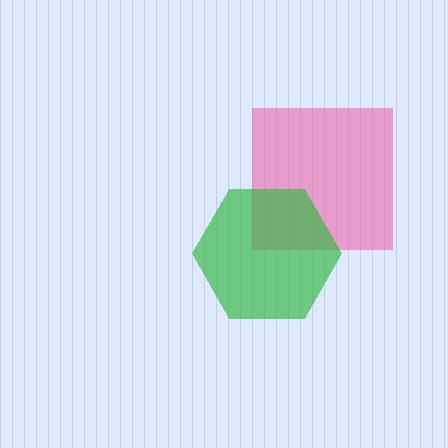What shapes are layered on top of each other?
The layered shapes are: a pink square, a green hexagon.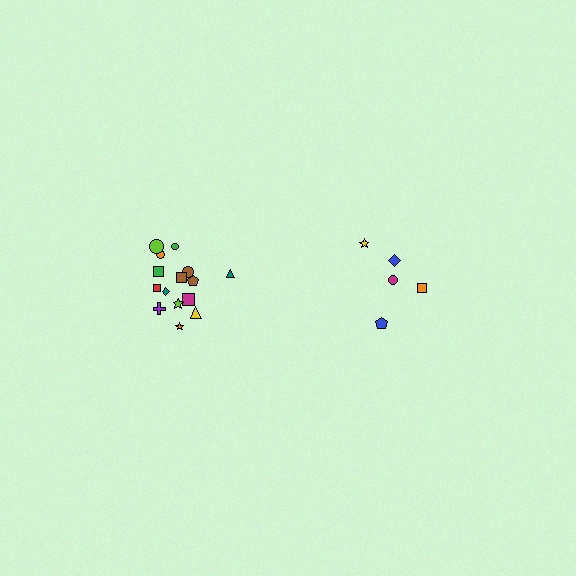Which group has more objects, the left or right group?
The left group.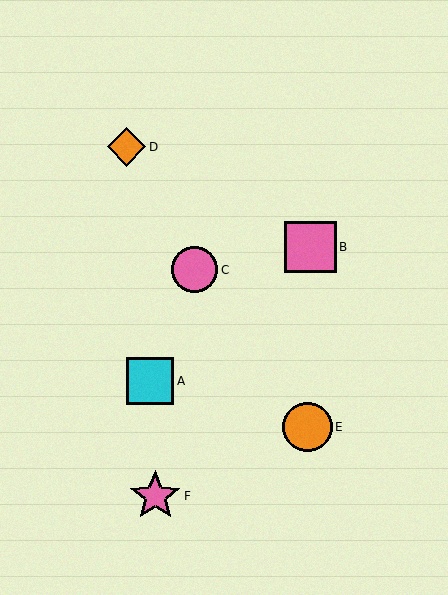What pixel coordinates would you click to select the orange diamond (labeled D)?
Click at (127, 147) to select the orange diamond D.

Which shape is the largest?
The pink star (labeled F) is the largest.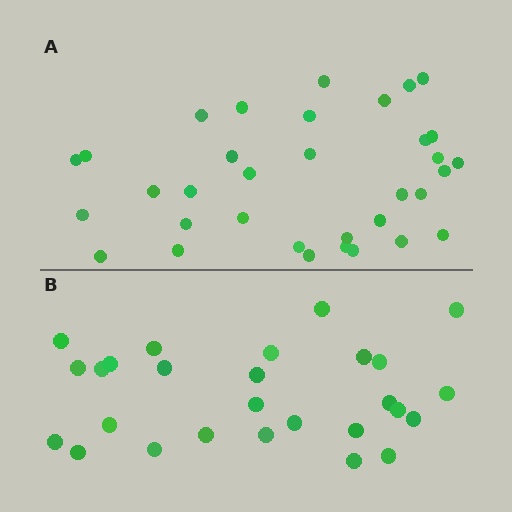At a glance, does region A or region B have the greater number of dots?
Region A (the top region) has more dots.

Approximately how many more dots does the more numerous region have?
Region A has roughly 8 or so more dots than region B.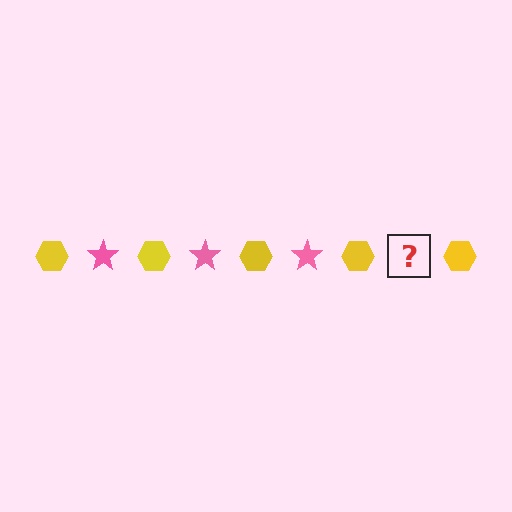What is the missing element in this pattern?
The missing element is a pink star.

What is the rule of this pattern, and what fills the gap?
The rule is that the pattern alternates between yellow hexagon and pink star. The gap should be filled with a pink star.